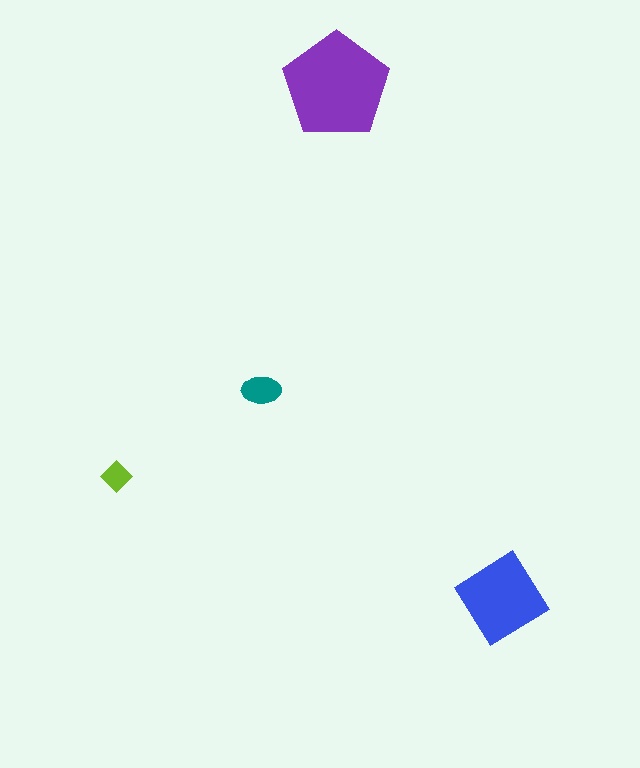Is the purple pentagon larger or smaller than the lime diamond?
Larger.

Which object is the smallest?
The lime diamond.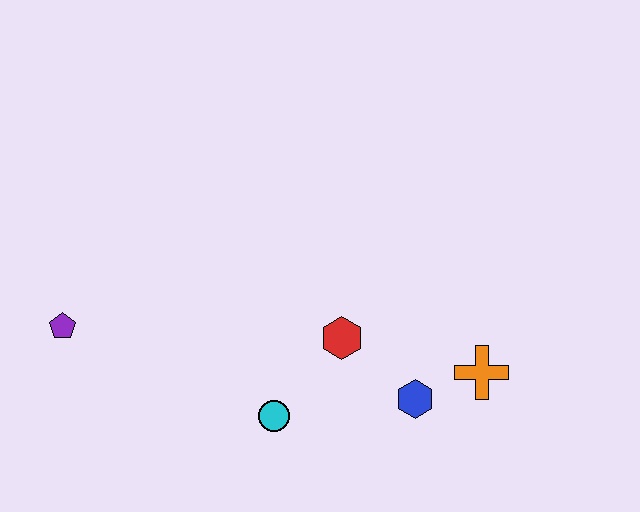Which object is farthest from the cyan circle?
The purple pentagon is farthest from the cyan circle.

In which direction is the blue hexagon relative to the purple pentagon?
The blue hexagon is to the right of the purple pentagon.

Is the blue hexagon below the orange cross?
Yes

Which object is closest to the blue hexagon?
The orange cross is closest to the blue hexagon.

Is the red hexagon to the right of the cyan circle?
Yes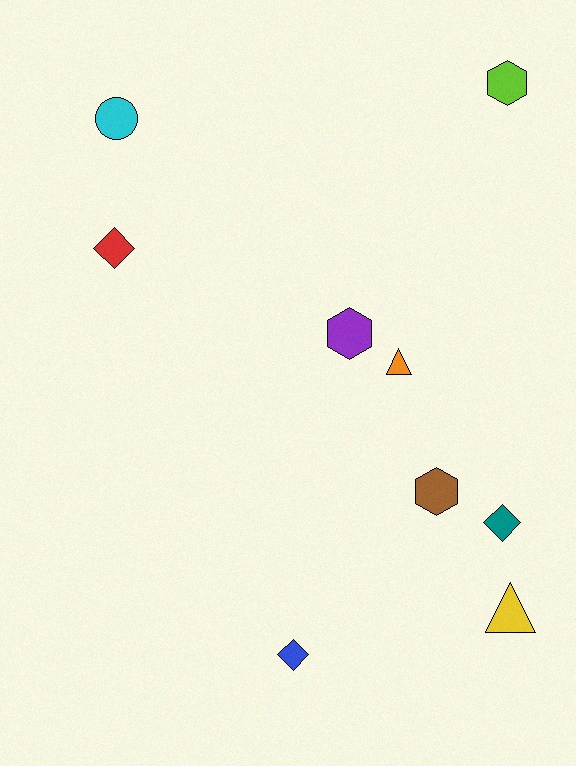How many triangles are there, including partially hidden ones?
There are 2 triangles.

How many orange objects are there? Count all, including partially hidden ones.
There is 1 orange object.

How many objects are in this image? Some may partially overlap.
There are 9 objects.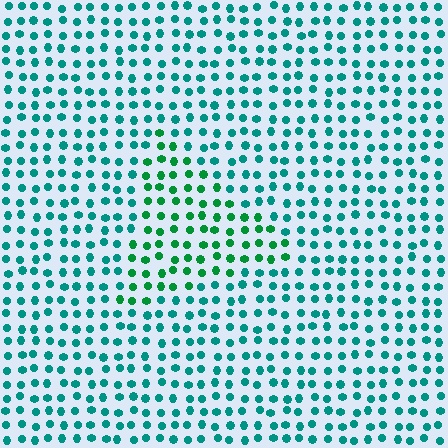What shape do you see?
I see a triangle.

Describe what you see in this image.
The image is filled with small teal elements in a uniform arrangement. A triangle-shaped region is visible where the elements are tinted to a slightly different hue, forming a subtle color boundary.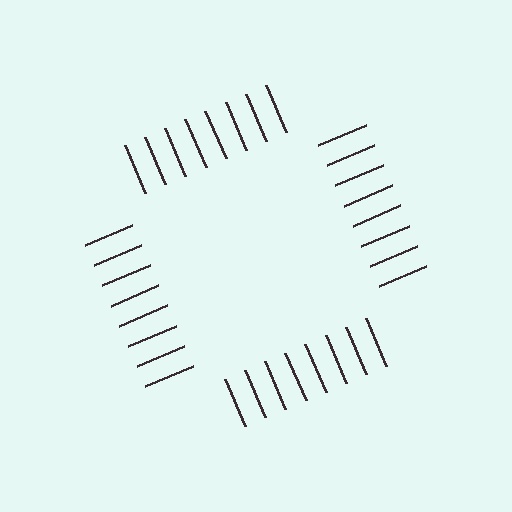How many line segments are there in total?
32 — 8 along each of the 4 edges.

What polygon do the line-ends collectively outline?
An illusory square — the line segments terminate on its edges but no continuous stroke is drawn.